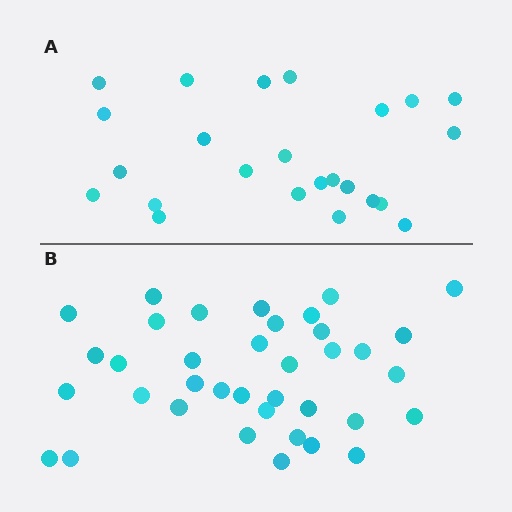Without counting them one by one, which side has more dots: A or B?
Region B (the bottom region) has more dots.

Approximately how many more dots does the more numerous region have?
Region B has approximately 15 more dots than region A.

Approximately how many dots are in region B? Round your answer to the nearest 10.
About 40 dots. (The exact count is 37, which rounds to 40.)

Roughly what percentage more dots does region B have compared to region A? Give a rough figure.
About 55% more.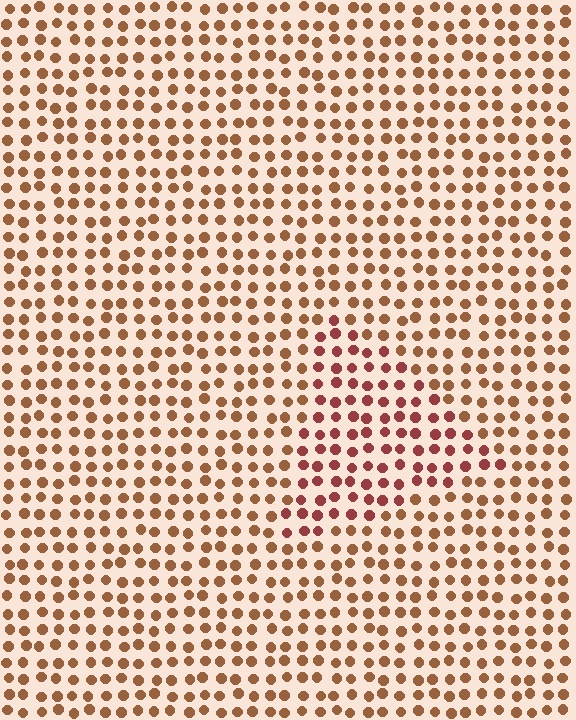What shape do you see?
I see a triangle.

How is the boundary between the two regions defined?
The boundary is defined purely by a slight shift in hue (about 27 degrees). Spacing, size, and orientation are identical on both sides.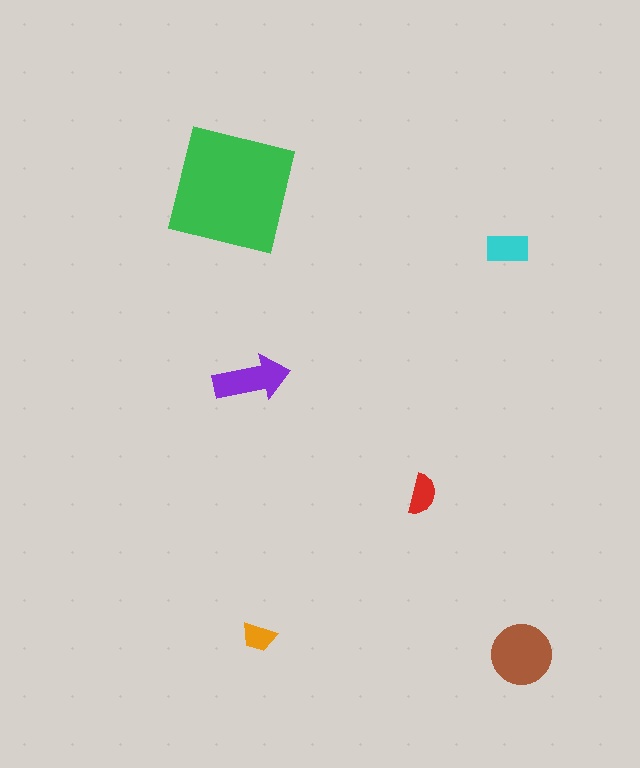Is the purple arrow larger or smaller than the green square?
Smaller.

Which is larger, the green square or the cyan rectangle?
The green square.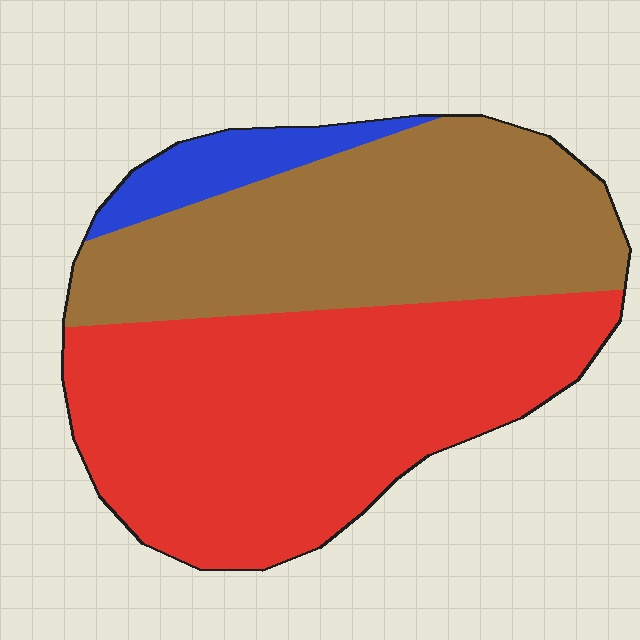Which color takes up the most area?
Red, at roughly 50%.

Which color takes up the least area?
Blue, at roughly 5%.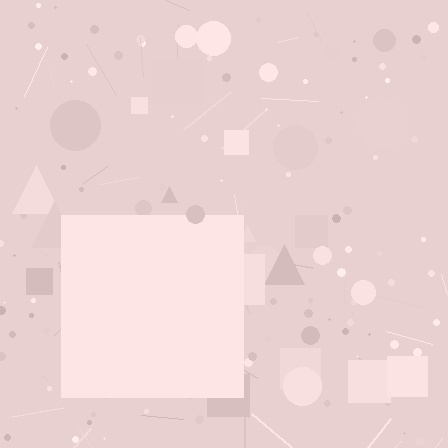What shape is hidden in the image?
A square is hidden in the image.